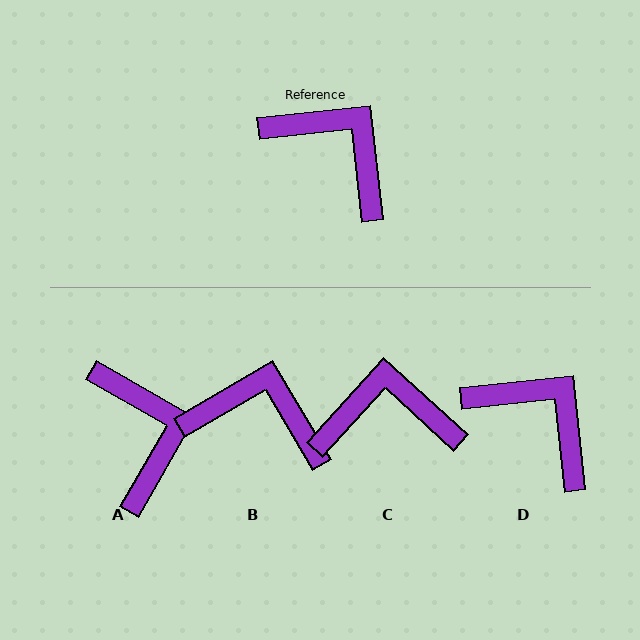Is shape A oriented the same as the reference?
No, it is off by about 36 degrees.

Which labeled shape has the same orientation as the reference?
D.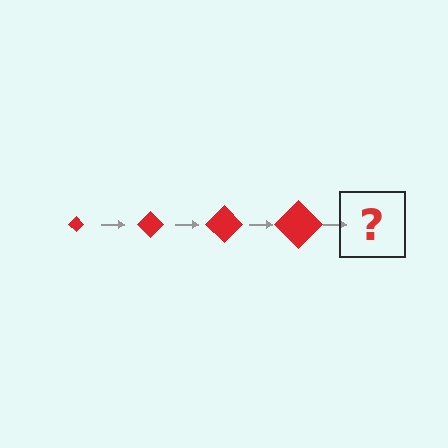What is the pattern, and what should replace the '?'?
The pattern is that the diamond gets progressively larger each step. The '?' should be a red diamond, larger than the previous one.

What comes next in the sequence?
The next element should be a red diamond, larger than the previous one.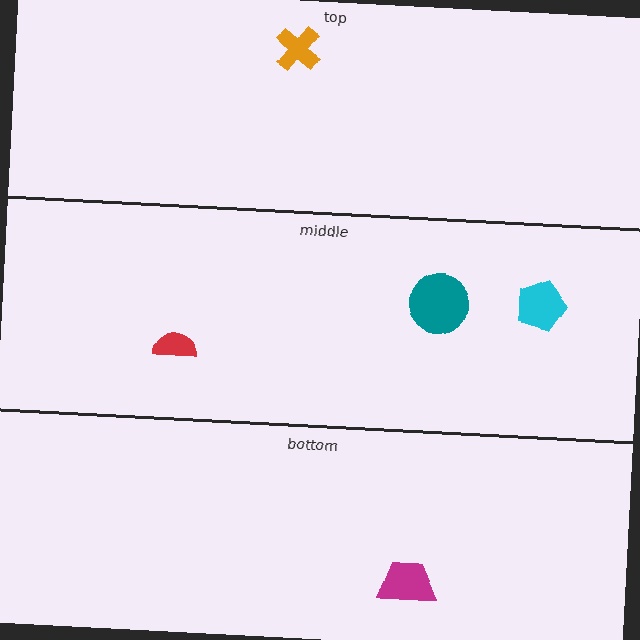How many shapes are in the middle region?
3.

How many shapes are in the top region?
1.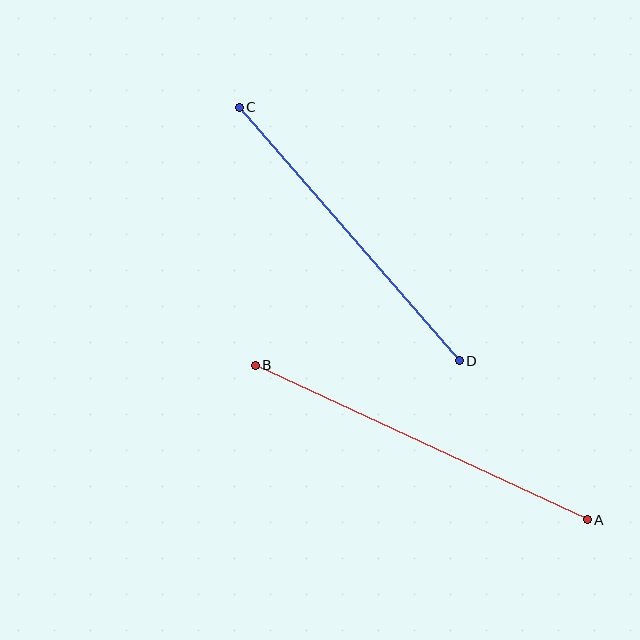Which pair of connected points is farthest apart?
Points A and B are farthest apart.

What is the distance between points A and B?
The distance is approximately 366 pixels.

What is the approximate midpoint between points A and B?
The midpoint is at approximately (421, 442) pixels.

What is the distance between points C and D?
The distance is approximately 336 pixels.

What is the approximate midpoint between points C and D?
The midpoint is at approximately (349, 234) pixels.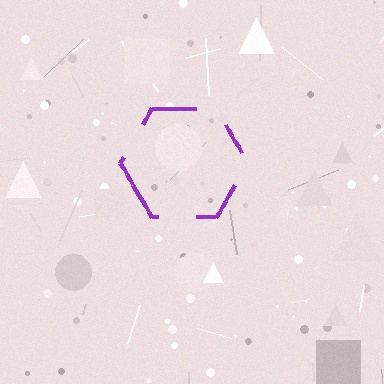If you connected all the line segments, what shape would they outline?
They would outline a hexagon.